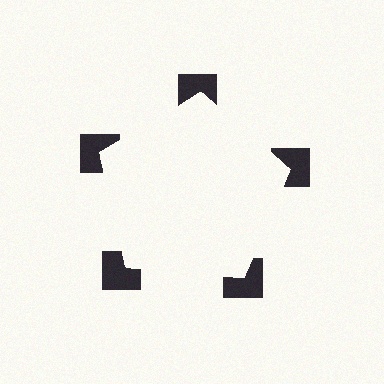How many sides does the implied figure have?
5 sides.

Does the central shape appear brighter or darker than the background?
It typically appears slightly brighter than the background, even though no actual brightness change is drawn.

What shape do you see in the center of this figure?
An illusory pentagon — its edges are inferred from the aligned wedge cuts in the notched squares, not physically drawn.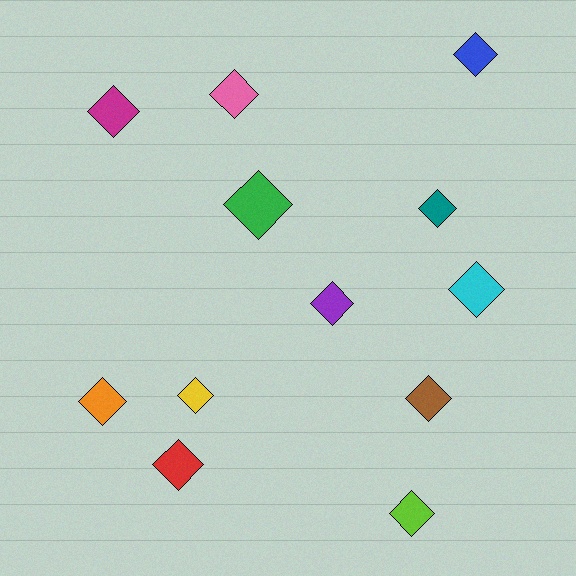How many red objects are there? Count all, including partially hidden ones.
There is 1 red object.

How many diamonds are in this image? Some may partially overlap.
There are 12 diamonds.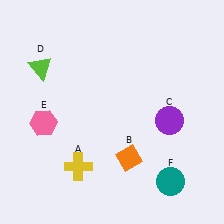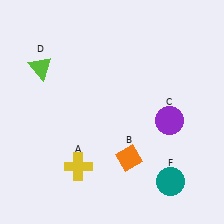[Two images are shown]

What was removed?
The pink hexagon (E) was removed in Image 2.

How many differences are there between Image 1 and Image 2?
There is 1 difference between the two images.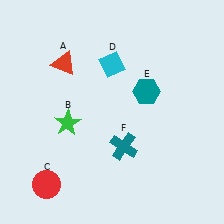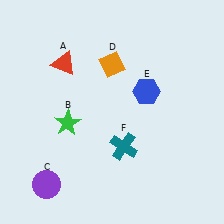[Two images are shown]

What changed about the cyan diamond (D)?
In Image 1, D is cyan. In Image 2, it changed to orange.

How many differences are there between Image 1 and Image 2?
There are 3 differences between the two images.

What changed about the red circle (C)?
In Image 1, C is red. In Image 2, it changed to purple.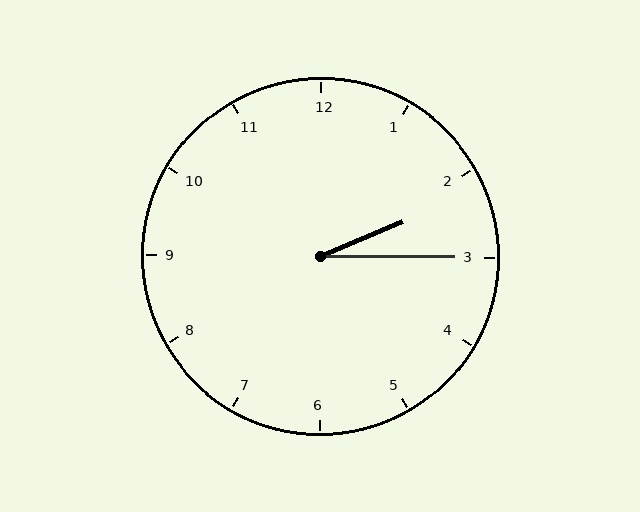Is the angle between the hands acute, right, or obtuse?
It is acute.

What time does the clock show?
2:15.